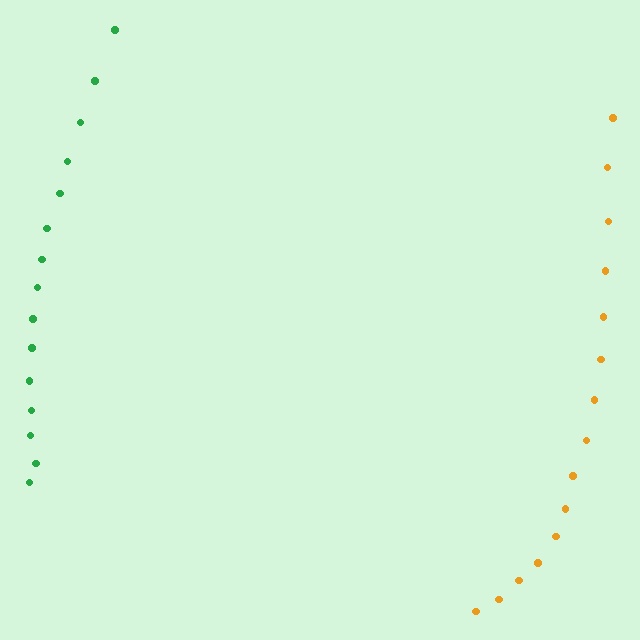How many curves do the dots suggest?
There are 2 distinct paths.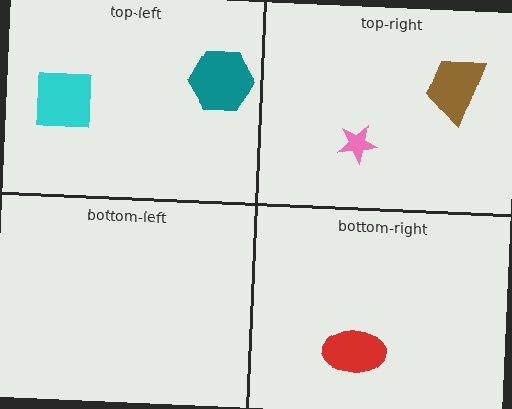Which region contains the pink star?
The top-right region.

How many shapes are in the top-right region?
2.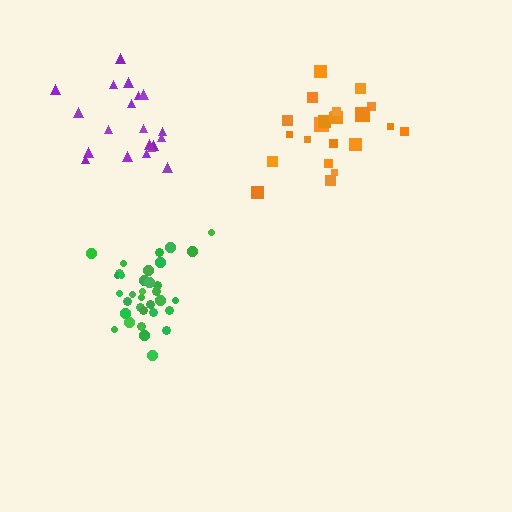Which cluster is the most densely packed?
Green.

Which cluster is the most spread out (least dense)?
Purple.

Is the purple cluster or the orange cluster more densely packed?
Orange.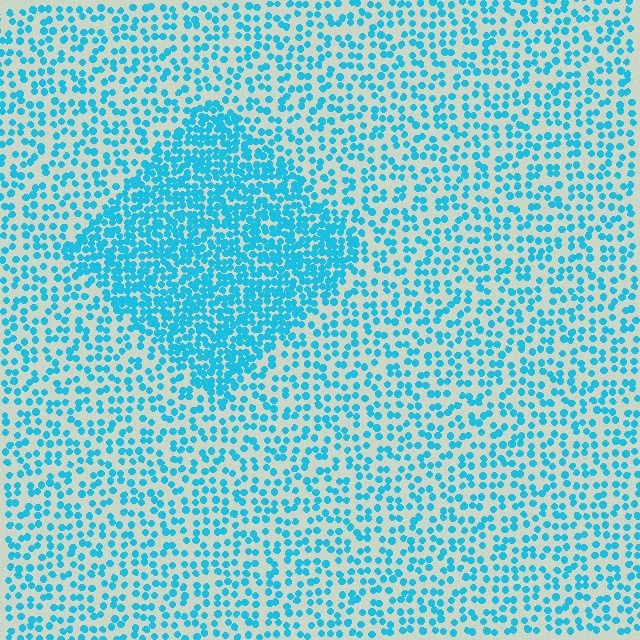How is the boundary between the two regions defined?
The boundary is defined by a change in element density (approximately 2.2x ratio). All elements are the same color, size, and shape.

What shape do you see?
I see a diamond.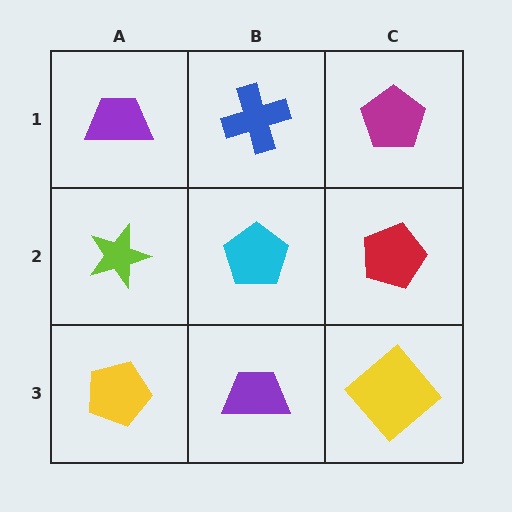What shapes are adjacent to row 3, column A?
A lime star (row 2, column A), a purple trapezoid (row 3, column B).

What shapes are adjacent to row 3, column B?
A cyan pentagon (row 2, column B), a yellow pentagon (row 3, column A), a yellow diamond (row 3, column C).